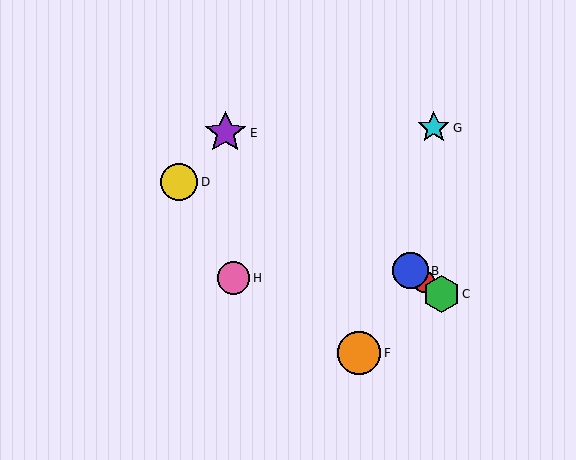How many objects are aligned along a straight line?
4 objects (A, B, C, E) are aligned along a straight line.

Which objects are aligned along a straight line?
Objects A, B, C, E are aligned along a straight line.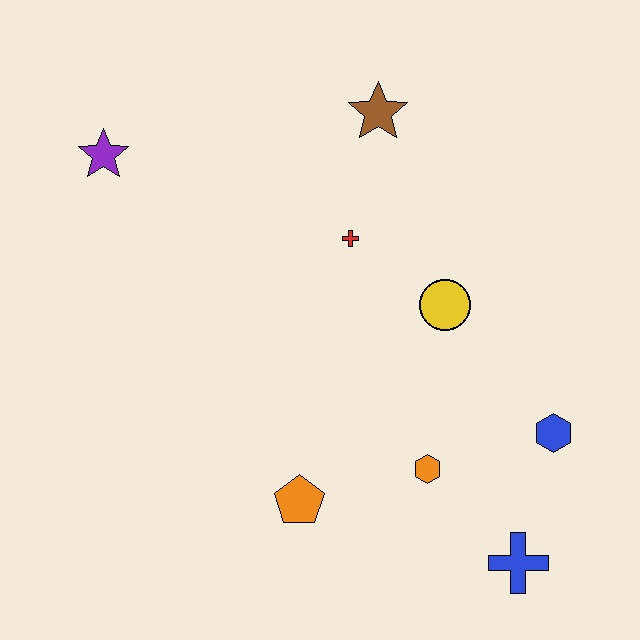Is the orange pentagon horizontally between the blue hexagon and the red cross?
No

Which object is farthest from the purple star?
The blue cross is farthest from the purple star.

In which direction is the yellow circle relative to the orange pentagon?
The yellow circle is above the orange pentagon.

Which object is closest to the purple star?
The red cross is closest to the purple star.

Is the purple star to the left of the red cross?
Yes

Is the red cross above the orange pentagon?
Yes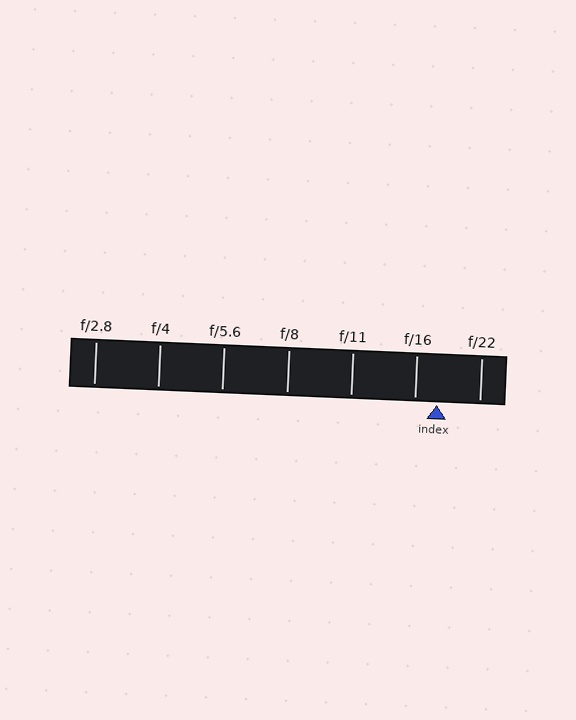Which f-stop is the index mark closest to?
The index mark is closest to f/16.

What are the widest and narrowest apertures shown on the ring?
The widest aperture shown is f/2.8 and the narrowest is f/22.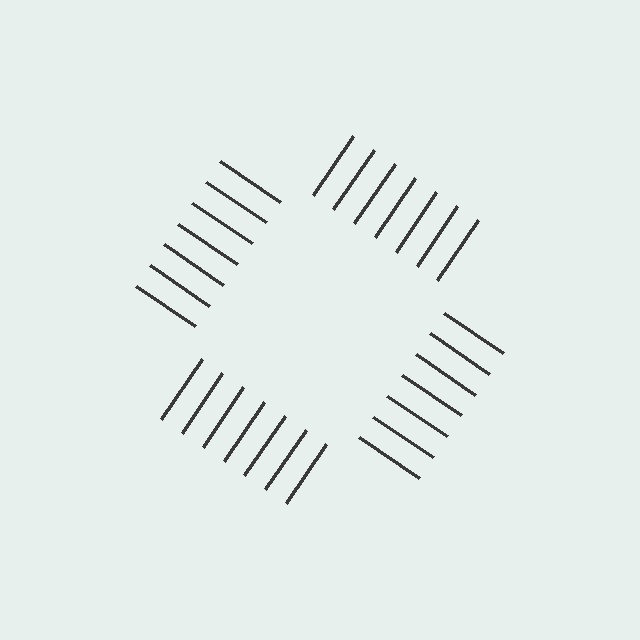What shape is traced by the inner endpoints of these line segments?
An illusory square — the line segments terminate on its edges but no continuous stroke is drawn.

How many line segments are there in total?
28 — 7 along each of the 4 edges.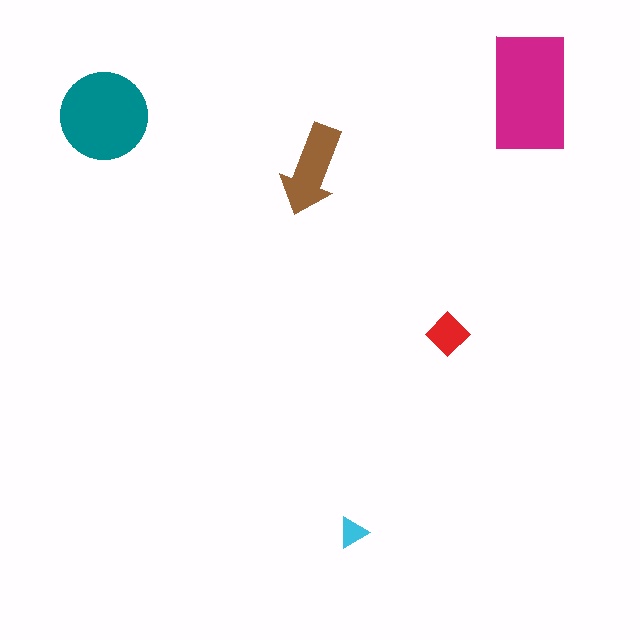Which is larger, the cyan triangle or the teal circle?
The teal circle.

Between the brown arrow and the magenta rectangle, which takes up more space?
The magenta rectangle.